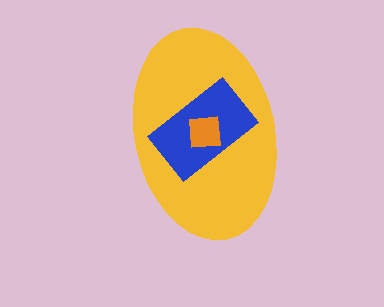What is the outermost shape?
The yellow ellipse.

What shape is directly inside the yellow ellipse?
The blue rectangle.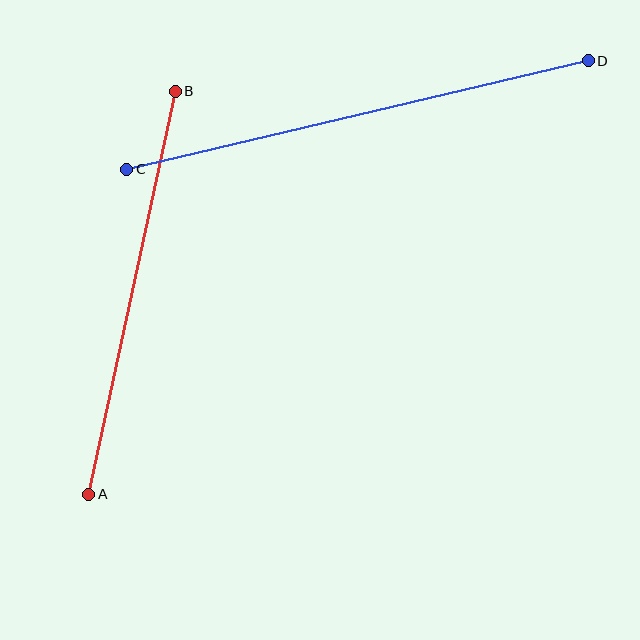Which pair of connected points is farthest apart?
Points C and D are farthest apart.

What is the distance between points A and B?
The distance is approximately 412 pixels.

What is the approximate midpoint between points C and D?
The midpoint is at approximately (357, 115) pixels.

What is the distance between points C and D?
The distance is approximately 474 pixels.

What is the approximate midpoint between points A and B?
The midpoint is at approximately (132, 293) pixels.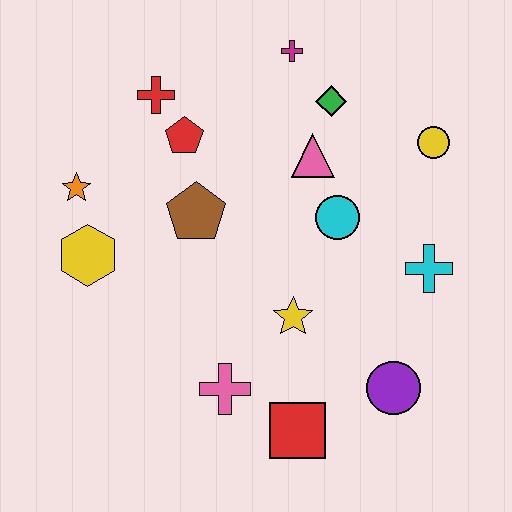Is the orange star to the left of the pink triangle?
Yes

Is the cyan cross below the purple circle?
No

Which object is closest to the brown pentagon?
The red pentagon is closest to the brown pentagon.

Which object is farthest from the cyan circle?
The orange star is farthest from the cyan circle.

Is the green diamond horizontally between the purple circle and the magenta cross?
Yes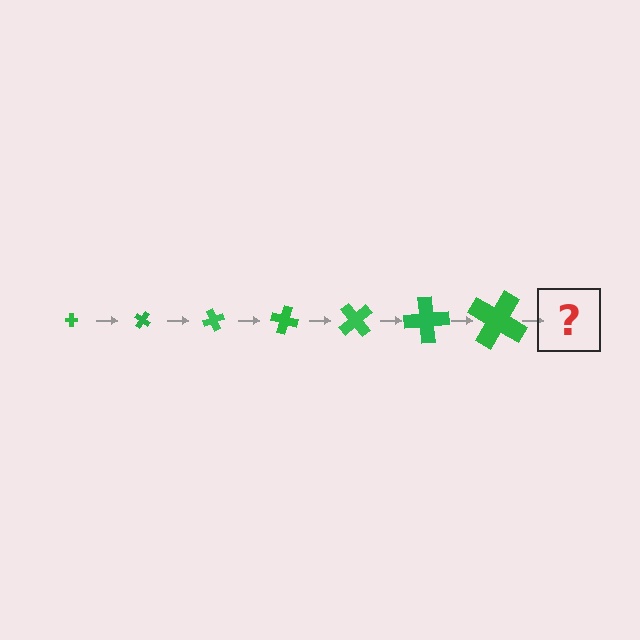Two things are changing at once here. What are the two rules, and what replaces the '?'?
The two rules are that the cross grows larger each step and it rotates 35 degrees each step. The '?' should be a cross, larger than the previous one and rotated 245 degrees from the start.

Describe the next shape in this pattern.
It should be a cross, larger than the previous one and rotated 245 degrees from the start.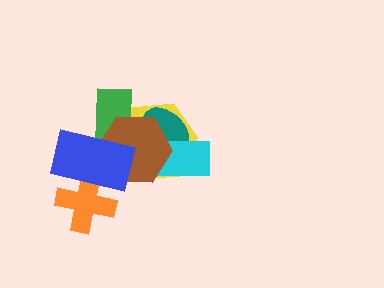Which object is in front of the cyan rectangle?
The brown hexagon is in front of the cyan rectangle.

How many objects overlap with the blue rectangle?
4 objects overlap with the blue rectangle.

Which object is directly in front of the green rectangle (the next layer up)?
The brown hexagon is directly in front of the green rectangle.